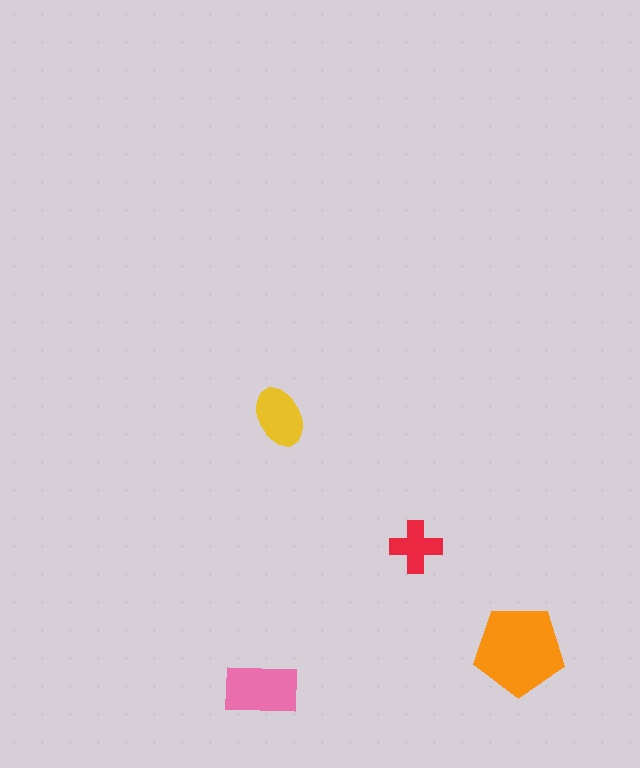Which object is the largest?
The orange pentagon.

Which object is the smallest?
The red cross.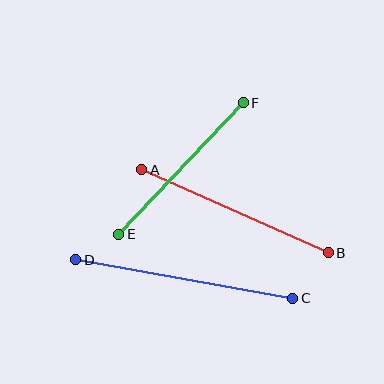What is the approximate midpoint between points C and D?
The midpoint is at approximately (184, 279) pixels.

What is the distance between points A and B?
The distance is approximately 204 pixels.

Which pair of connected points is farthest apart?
Points C and D are farthest apart.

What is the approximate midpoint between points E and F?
The midpoint is at approximately (181, 169) pixels.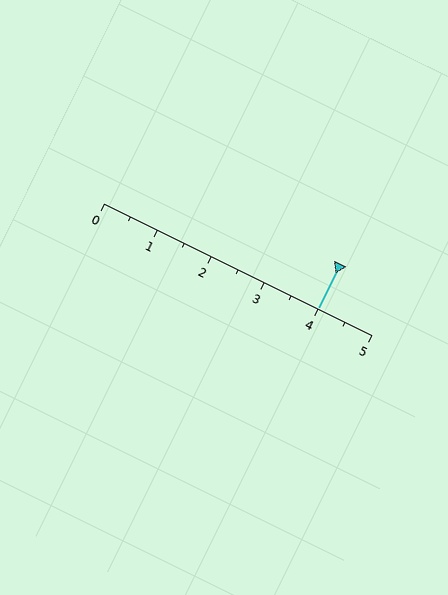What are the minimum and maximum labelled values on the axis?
The axis runs from 0 to 5.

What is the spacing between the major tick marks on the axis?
The major ticks are spaced 1 apart.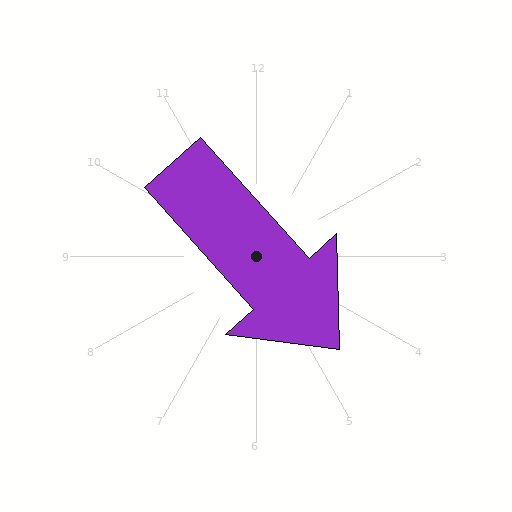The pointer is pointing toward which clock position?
Roughly 5 o'clock.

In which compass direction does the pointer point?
Southeast.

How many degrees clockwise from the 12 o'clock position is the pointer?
Approximately 138 degrees.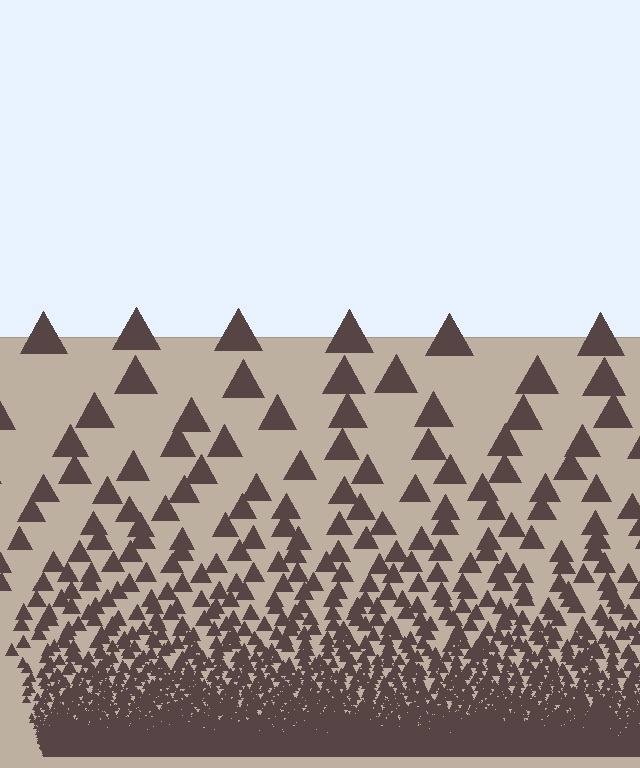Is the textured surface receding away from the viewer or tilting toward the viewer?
The surface appears to tilt toward the viewer. Texture elements get larger and sparser toward the top.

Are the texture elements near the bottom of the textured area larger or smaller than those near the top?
Smaller. The gradient is inverted — elements near the bottom are smaller and denser.